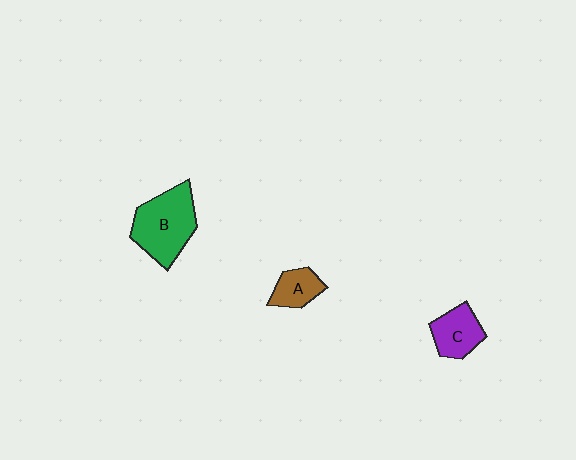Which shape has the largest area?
Shape B (green).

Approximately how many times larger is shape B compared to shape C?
Approximately 1.8 times.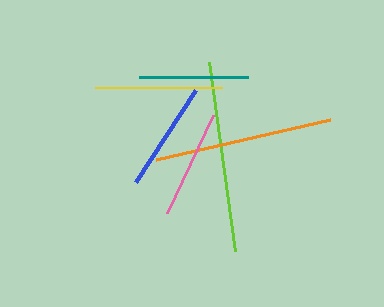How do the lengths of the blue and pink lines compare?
The blue and pink lines are approximately the same length.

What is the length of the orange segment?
The orange segment is approximately 179 pixels long.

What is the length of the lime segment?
The lime segment is approximately 191 pixels long.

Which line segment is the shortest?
The pink line is the shortest at approximately 108 pixels.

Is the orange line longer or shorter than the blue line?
The orange line is longer than the blue line.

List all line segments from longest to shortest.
From longest to shortest: lime, orange, yellow, blue, teal, pink.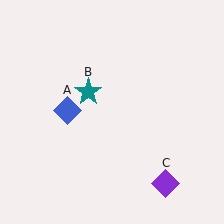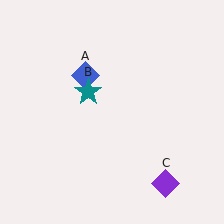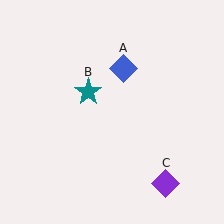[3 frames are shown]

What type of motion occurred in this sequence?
The blue diamond (object A) rotated clockwise around the center of the scene.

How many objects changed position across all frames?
1 object changed position: blue diamond (object A).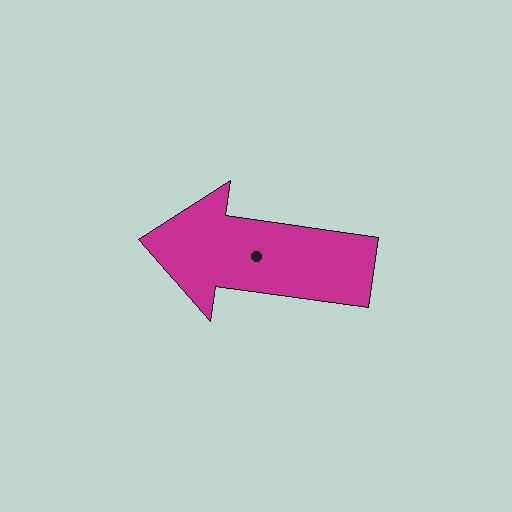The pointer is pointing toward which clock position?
Roughly 9 o'clock.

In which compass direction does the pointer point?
West.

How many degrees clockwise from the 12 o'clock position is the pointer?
Approximately 278 degrees.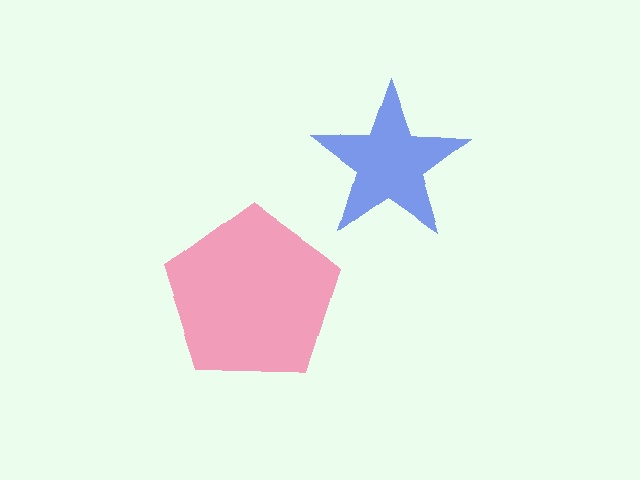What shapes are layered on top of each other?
The layered shapes are: a blue star, a pink pentagon.